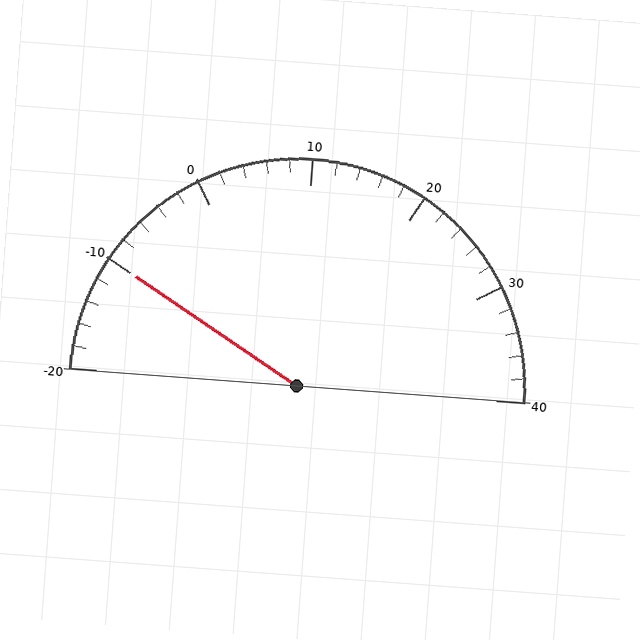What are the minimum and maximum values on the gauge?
The gauge ranges from -20 to 40.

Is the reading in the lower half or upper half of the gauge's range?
The reading is in the lower half of the range (-20 to 40).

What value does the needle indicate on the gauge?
The needle indicates approximately -10.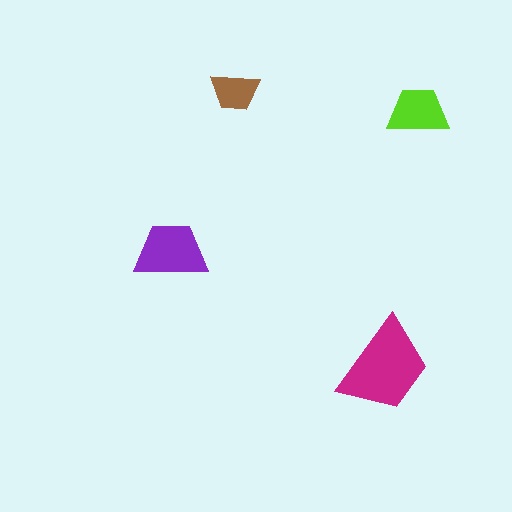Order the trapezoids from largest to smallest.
the magenta one, the purple one, the lime one, the brown one.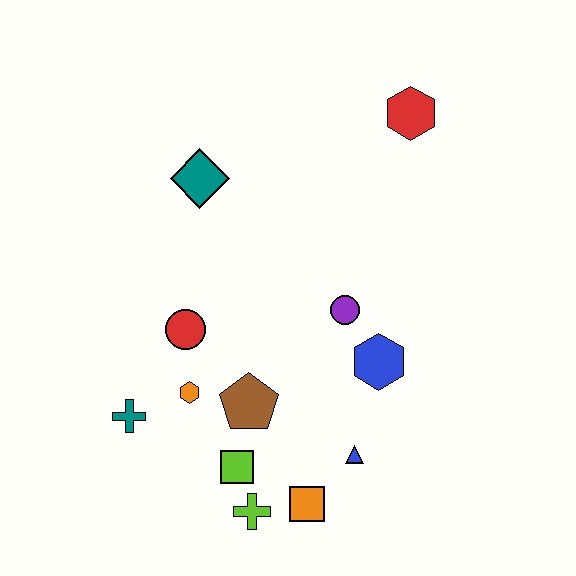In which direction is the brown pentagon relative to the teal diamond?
The brown pentagon is below the teal diamond.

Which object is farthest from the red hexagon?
The lime cross is farthest from the red hexagon.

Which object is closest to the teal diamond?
The red circle is closest to the teal diamond.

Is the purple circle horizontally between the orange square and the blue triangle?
Yes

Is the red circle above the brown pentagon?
Yes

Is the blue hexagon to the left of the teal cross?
No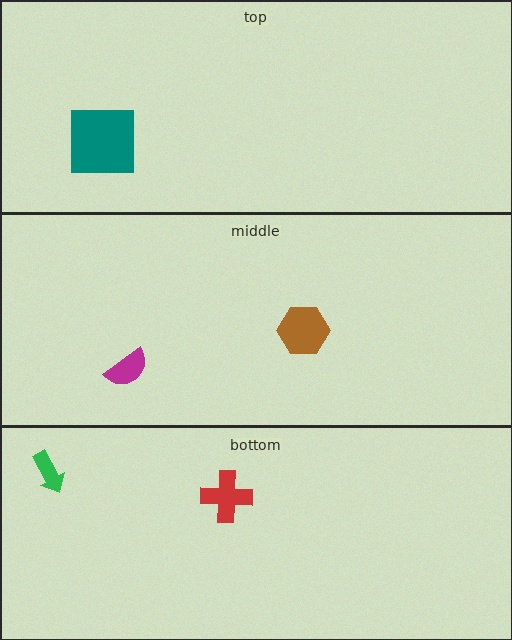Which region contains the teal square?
The top region.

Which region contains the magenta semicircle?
The middle region.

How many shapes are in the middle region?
2.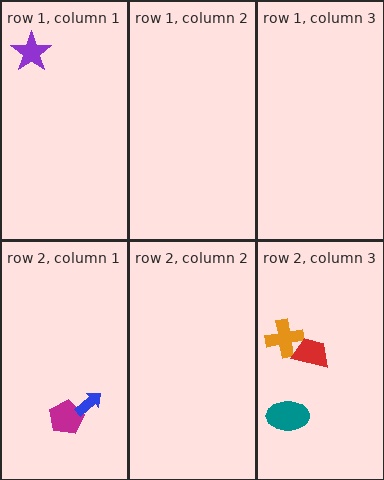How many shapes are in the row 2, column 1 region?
2.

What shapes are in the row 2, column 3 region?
The orange cross, the teal ellipse, the red trapezoid.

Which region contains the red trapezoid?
The row 2, column 3 region.